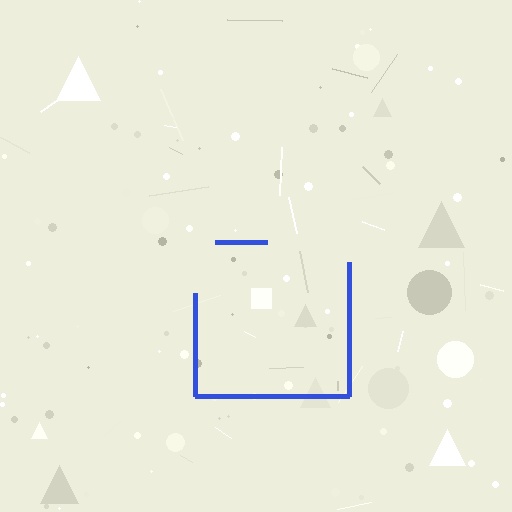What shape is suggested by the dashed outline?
The dashed outline suggests a square.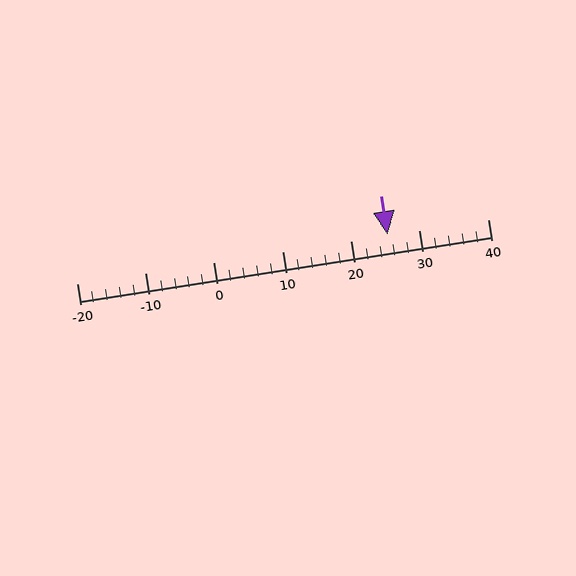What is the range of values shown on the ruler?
The ruler shows values from -20 to 40.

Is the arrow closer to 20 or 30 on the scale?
The arrow is closer to 30.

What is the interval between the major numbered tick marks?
The major tick marks are spaced 10 units apart.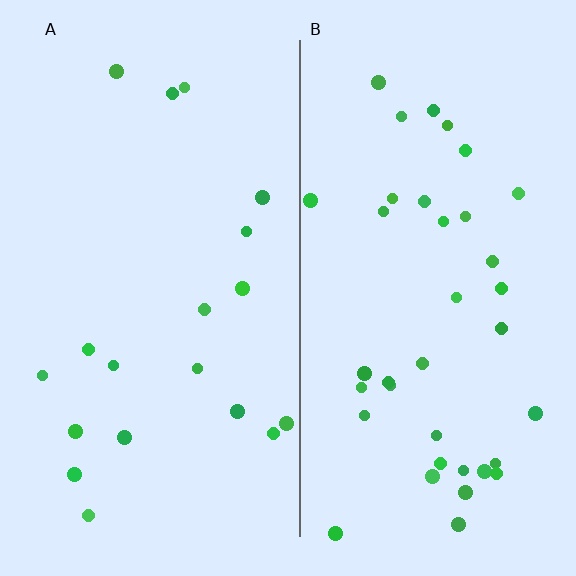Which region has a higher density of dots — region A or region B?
B (the right).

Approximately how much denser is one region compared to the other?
Approximately 2.0× — region B over region A.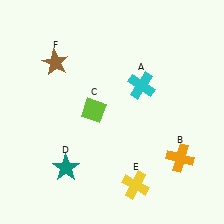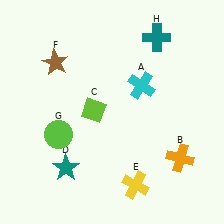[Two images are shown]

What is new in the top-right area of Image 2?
A teal cross (H) was added in the top-right area of Image 2.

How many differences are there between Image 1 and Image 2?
There are 2 differences between the two images.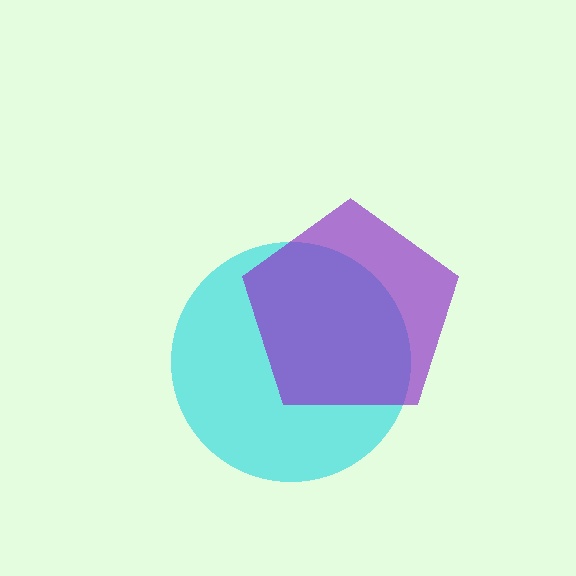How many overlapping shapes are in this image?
There are 2 overlapping shapes in the image.